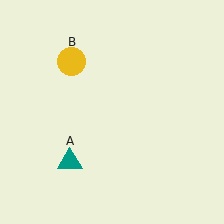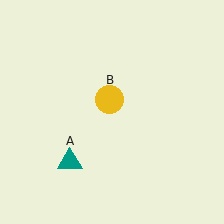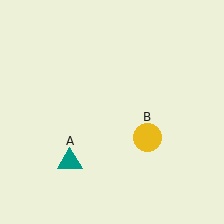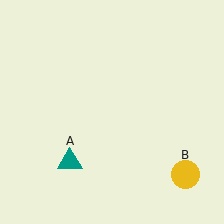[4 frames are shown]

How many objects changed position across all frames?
1 object changed position: yellow circle (object B).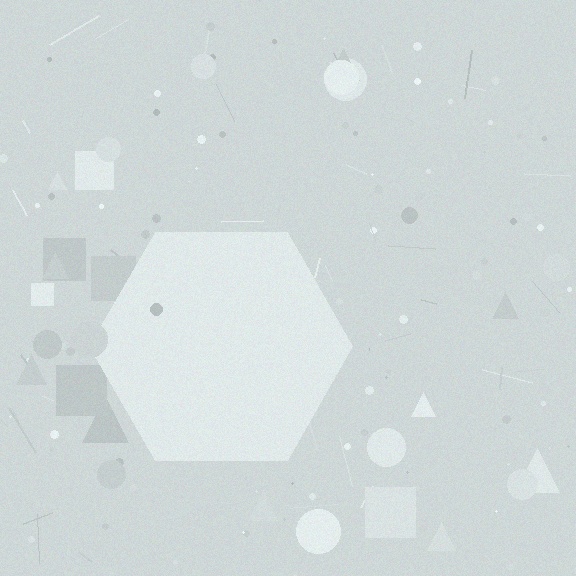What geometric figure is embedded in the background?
A hexagon is embedded in the background.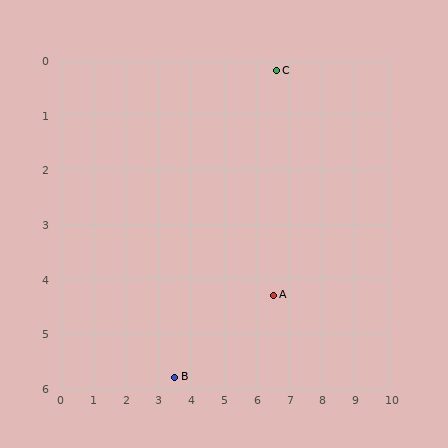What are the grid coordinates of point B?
Point B is at approximately (3.5, 5.8).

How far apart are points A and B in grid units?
Points A and B are about 3.4 grid units apart.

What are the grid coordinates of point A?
Point A is at approximately (6.5, 4.3).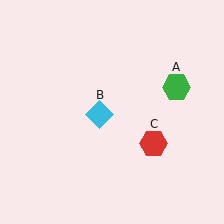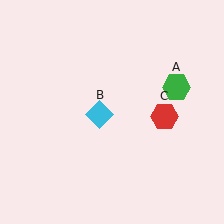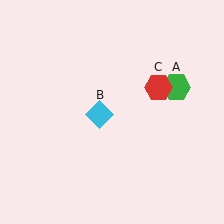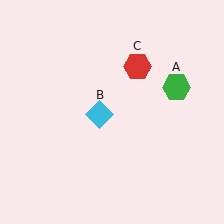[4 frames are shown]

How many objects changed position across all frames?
1 object changed position: red hexagon (object C).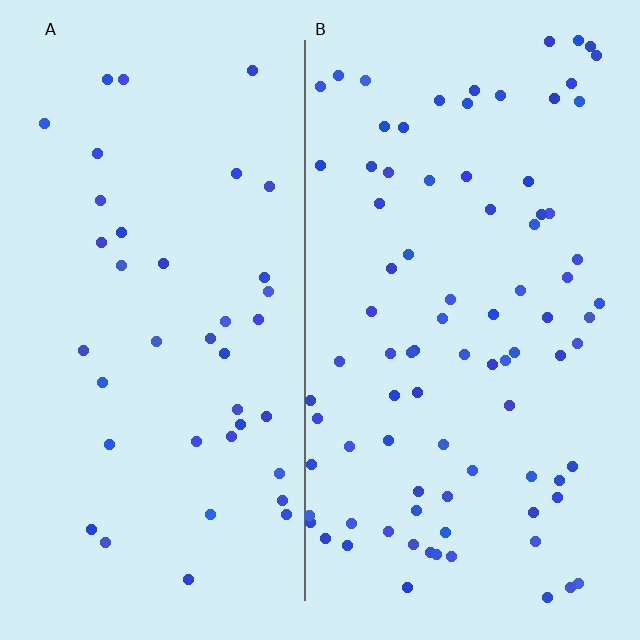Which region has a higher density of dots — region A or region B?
B (the right).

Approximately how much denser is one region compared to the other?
Approximately 2.2× — region B over region A.